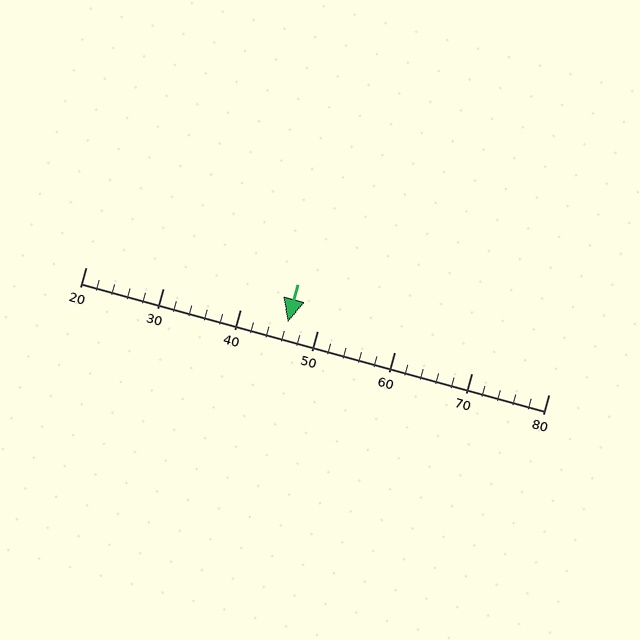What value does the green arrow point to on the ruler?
The green arrow points to approximately 46.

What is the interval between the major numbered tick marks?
The major tick marks are spaced 10 units apart.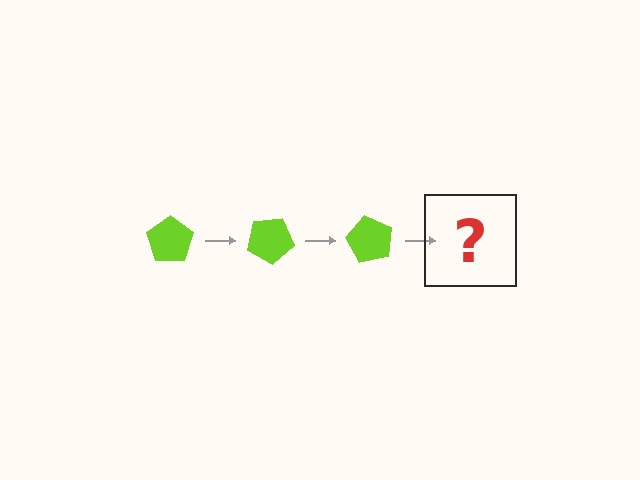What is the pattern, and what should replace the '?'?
The pattern is that the pentagon rotates 30 degrees each step. The '?' should be a lime pentagon rotated 90 degrees.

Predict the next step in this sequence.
The next step is a lime pentagon rotated 90 degrees.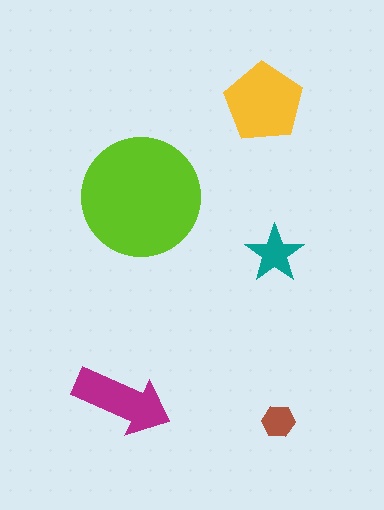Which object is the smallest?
The brown hexagon.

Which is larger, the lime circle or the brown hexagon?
The lime circle.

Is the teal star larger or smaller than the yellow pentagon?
Smaller.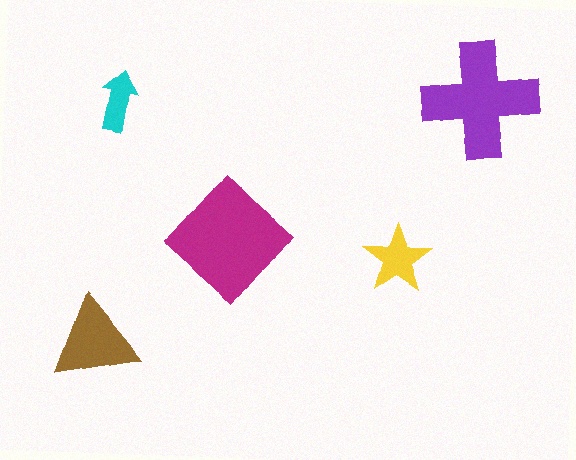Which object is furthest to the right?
The purple cross is rightmost.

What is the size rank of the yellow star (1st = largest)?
4th.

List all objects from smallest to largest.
The cyan arrow, the yellow star, the brown triangle, the purple cross, the magenta diamond.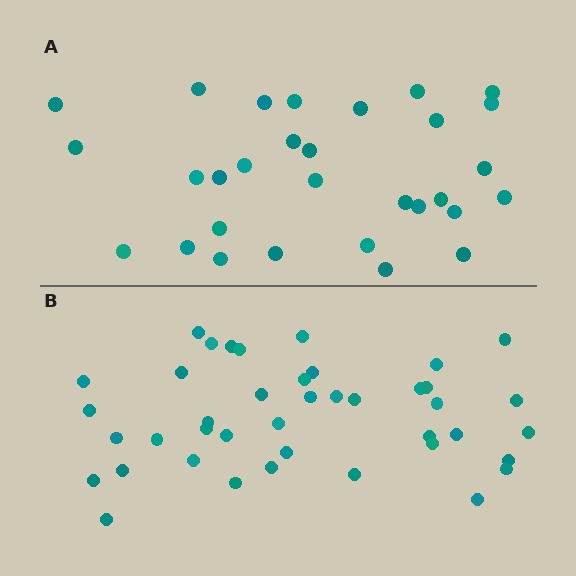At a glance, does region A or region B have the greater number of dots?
Region B (the bottom region) has more dots.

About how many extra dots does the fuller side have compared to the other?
Region B has roughly 12 or so more dots than region A.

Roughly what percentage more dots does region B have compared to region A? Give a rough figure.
About 35% more.